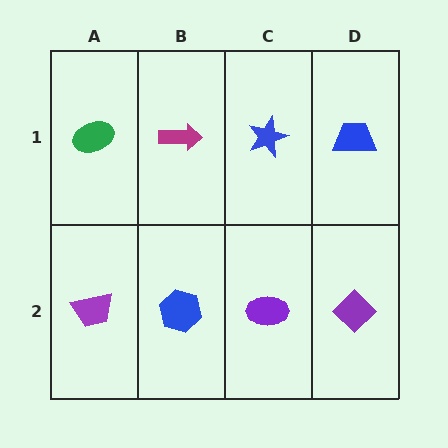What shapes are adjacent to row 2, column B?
A magenta arrow (row 1, column B), a purple trapezoid (row 2, column A), a purple ellipse (row 2, column C).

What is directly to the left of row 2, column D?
A purple ellipse.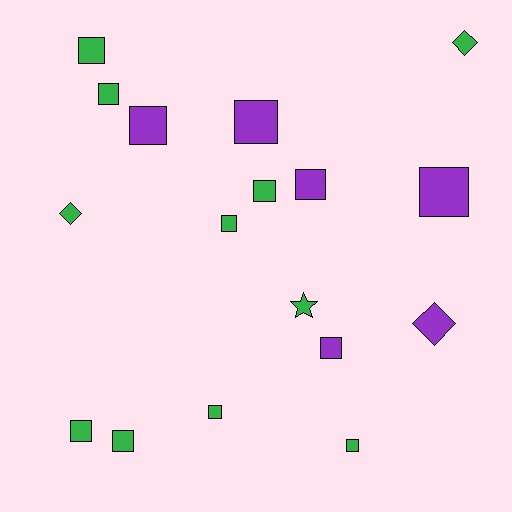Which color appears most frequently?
Green, with 11 objects.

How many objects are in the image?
There are 17 objects.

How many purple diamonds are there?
There is 1 purple diamond.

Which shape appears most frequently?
Square, with 13 objects.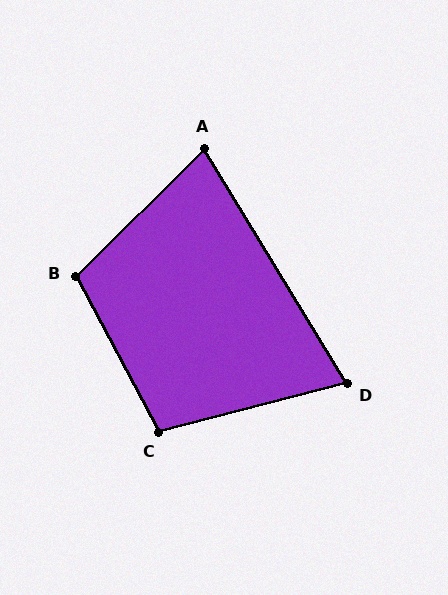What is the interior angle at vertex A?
Approximately 76 degrees (acute).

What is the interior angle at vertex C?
Approximately 104 degrees (obtuse).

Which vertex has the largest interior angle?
B, at approximately 107 degrees.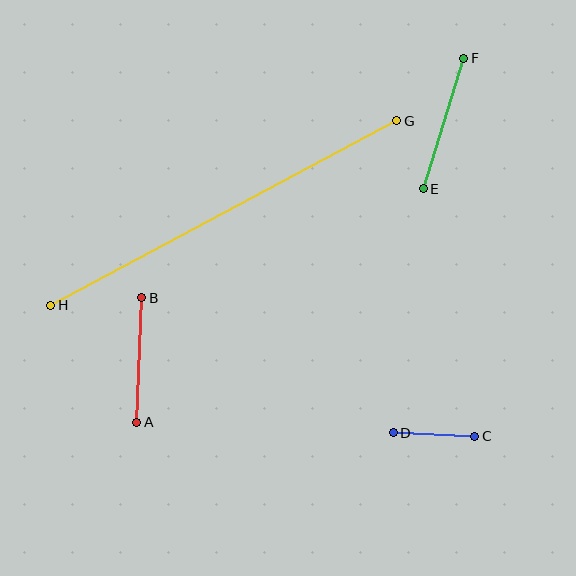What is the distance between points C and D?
The distance is approximately 81 pixels.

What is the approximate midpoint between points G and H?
The midpoint is at approximately (224, 213) pixels.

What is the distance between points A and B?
The distance is approximately 125 pixels.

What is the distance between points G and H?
The distance is approximately 392 pixels.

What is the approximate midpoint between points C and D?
The midpoint is at approximately (434, 434) pixels.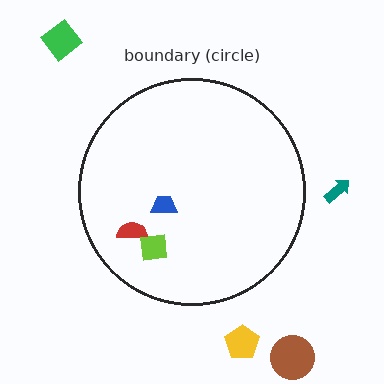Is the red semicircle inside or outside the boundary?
Inside.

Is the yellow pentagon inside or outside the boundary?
Outside.